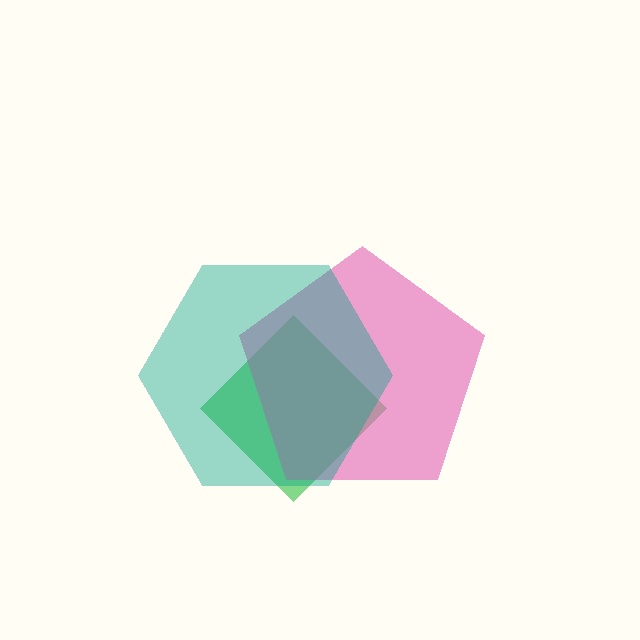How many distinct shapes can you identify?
There are 3 distinct shapes: a green diamond, a pink pentagon, a teal hexagon.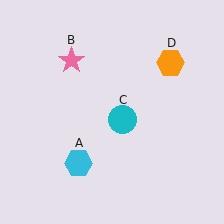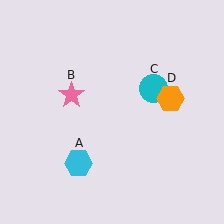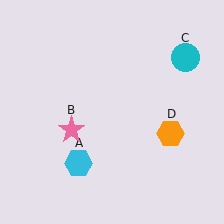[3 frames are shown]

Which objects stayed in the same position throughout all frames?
Cyan hexagon (object A) remained stationary.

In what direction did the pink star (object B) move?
The pink star (object B) moved down.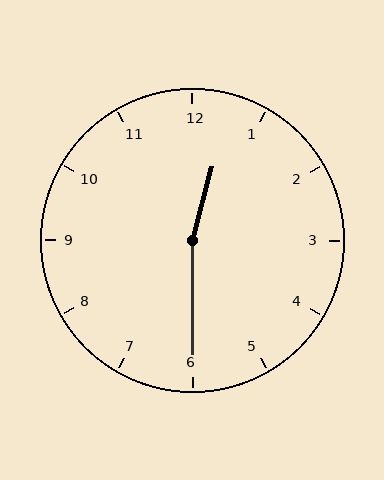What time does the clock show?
12:30.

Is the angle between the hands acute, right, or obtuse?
It is obtuse.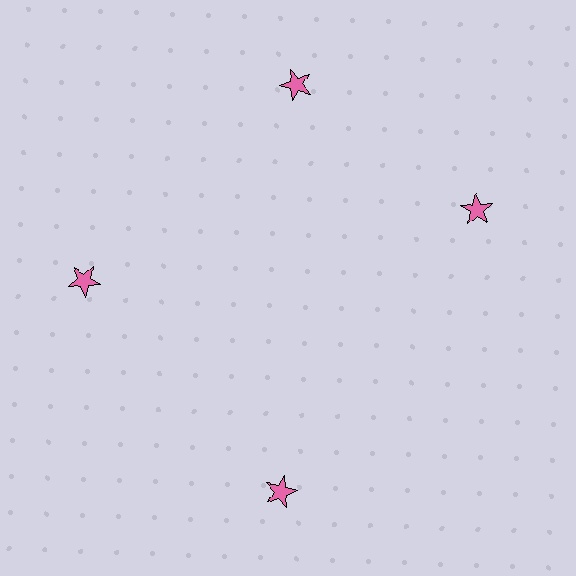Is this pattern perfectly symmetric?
No. The 4 pink stars are arranged in a ring, but one element near the 3 o'clock position is rotated out of alignment along the ring, breaking the 4-fold rotational symmetry.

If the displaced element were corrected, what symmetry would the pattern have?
It would have 4-fold rotational symmetry — the pattern would map onto itself every 90 degrees.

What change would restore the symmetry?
The symmetry would be restored by rotating it back into even spacing with its neighbors so that all 4 stars sit at equal angles and equal distance from the center.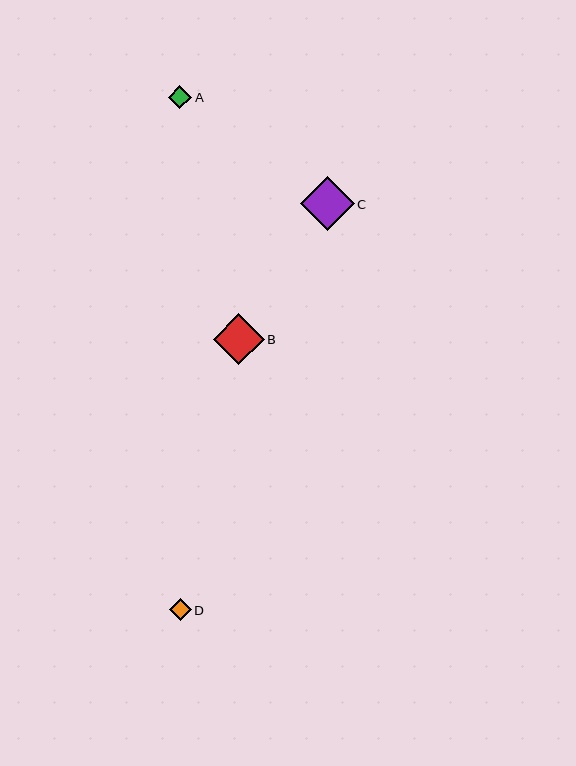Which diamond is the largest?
Diamond C is the largest with a size of approximately 53 pixels.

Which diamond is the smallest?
Diamond D is the smallest with a size of approximately 22 pixels.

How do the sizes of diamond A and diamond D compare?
Diamond A and diamond D are approximately the same size.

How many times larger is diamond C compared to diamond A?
Diamond C is approximately 2.3 times the size of diamond A.